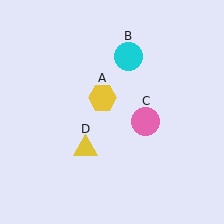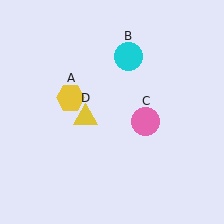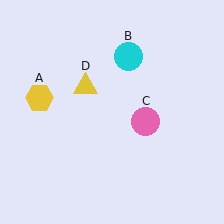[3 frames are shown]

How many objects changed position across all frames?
2 objects changed position: yellow hexagon (object A), yellow triangle (object D).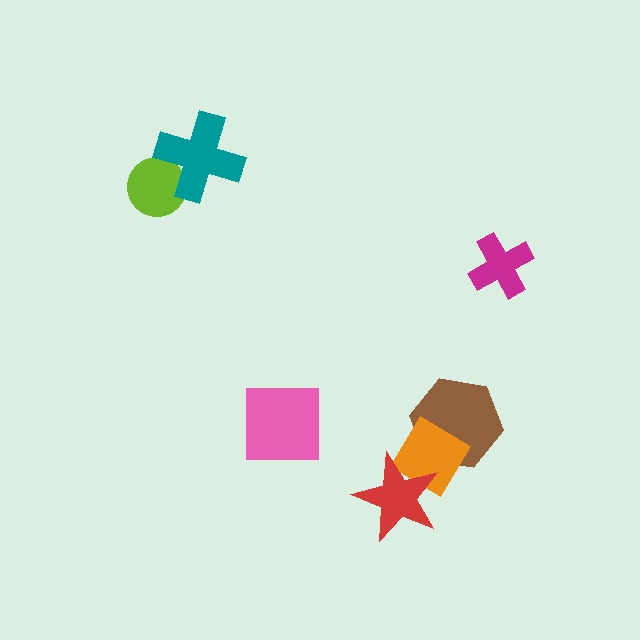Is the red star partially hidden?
No, no other shape covers it.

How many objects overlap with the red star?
1 object overlaps with the red star.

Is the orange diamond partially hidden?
Yes, it is partially covered by another shape.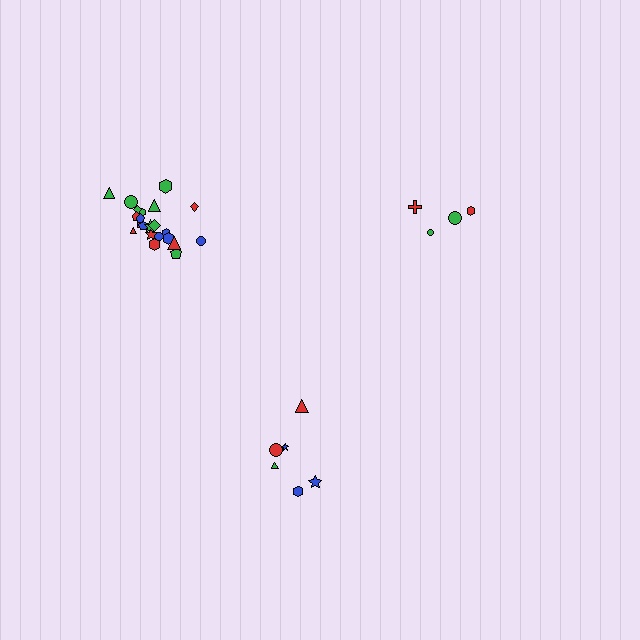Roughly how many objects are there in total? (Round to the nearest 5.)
Roughly 30 objects in total.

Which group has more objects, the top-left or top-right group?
The top-left group.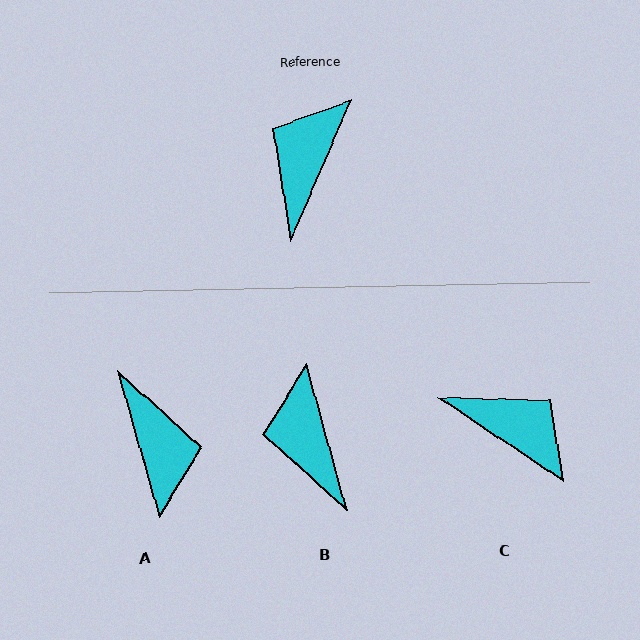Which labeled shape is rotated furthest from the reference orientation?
A, about 141 degrees away.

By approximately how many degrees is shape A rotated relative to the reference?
Approximately 141 degrees clockwise.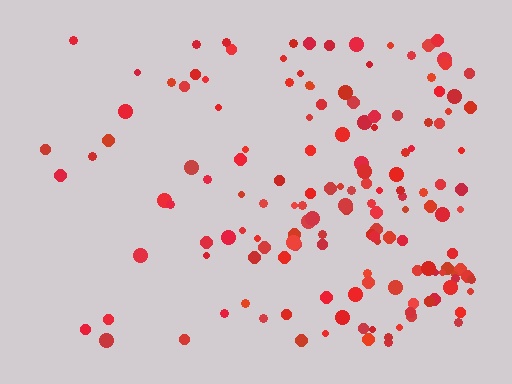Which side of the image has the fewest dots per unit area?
The left.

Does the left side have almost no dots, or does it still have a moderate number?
Still a moderate number, just noticeably fewer than the right.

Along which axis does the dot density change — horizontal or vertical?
Horizontal.